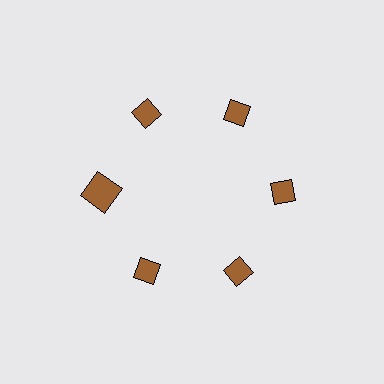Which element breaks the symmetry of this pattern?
The brown square at roughly the 9 o'clock position breaks the symmetry. All other shapes are brown diamonds.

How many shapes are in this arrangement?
There are 6 shapes arranged in a ring pattern.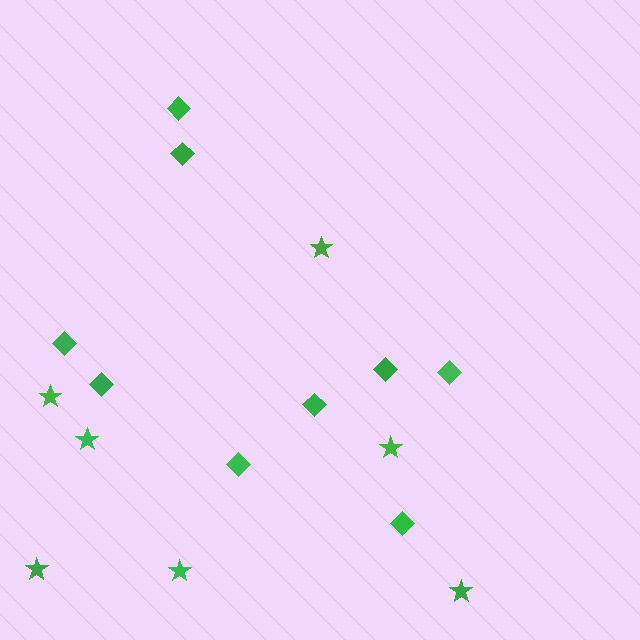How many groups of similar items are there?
There are 2 groups: one group of diamonds (9) and one group of stars (7).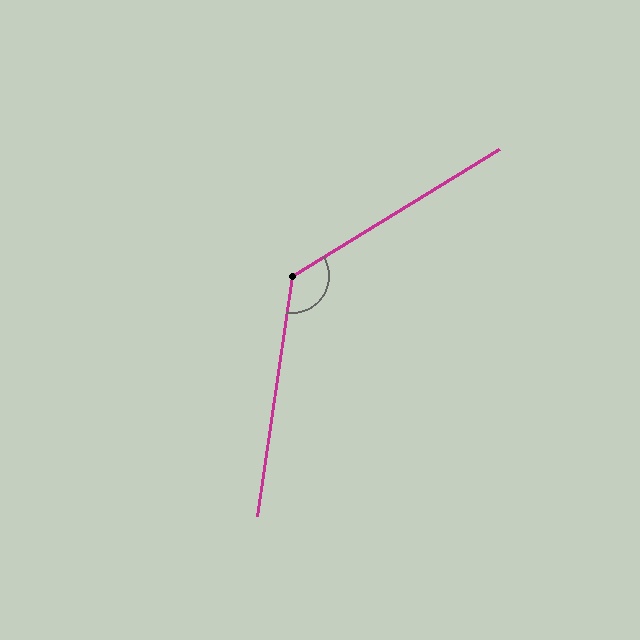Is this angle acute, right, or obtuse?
It is obtuse.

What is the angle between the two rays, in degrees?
Approximately 130 degrees.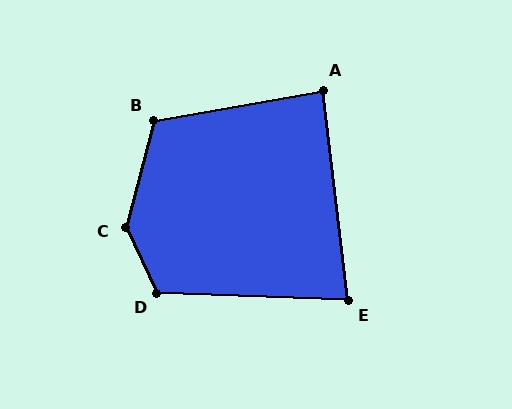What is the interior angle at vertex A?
Approximately 87 degrees (approximately right).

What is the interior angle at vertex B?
Approximately 115 degrees (obtuse).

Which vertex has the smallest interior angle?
E, at approximately 81 degrees.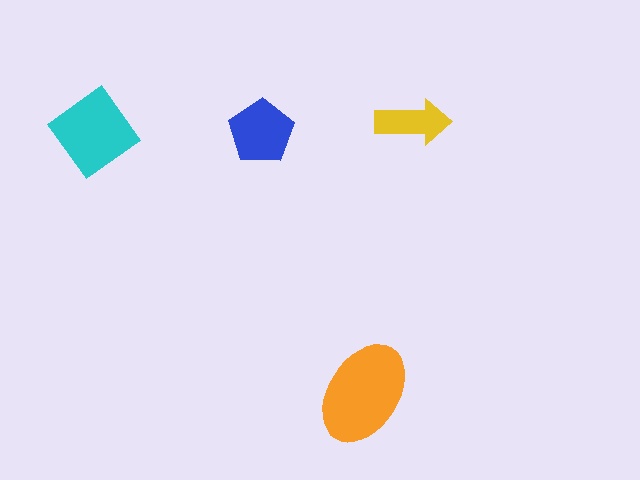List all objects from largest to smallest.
The orange ellipse, the cyan diamond, the blue pentagon, the yellow arrow.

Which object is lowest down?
The orange ellipse is bottommost.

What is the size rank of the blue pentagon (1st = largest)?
3rd.